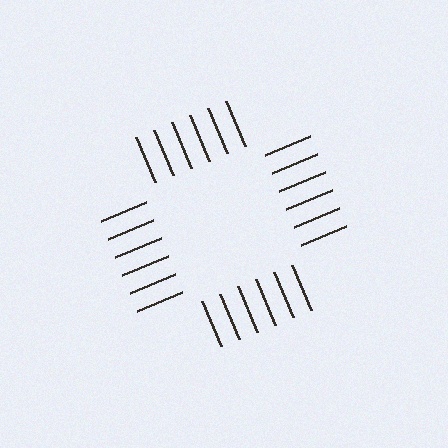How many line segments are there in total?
24 — 6 along each of the 4 edges.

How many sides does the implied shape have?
4 sides — the line-ends trace a square.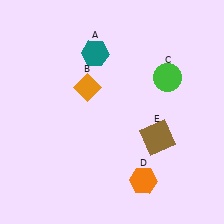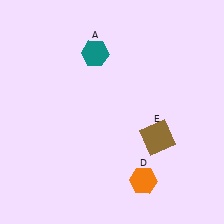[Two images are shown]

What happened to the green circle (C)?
The green circle (C) was removed in Image 2. It was in the top-right area of Image 1.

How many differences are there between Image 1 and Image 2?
There are 2 differences between the two images.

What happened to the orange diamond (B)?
The orange diamond (B) was removed in Image 2. It was in the top-left area of Image 1.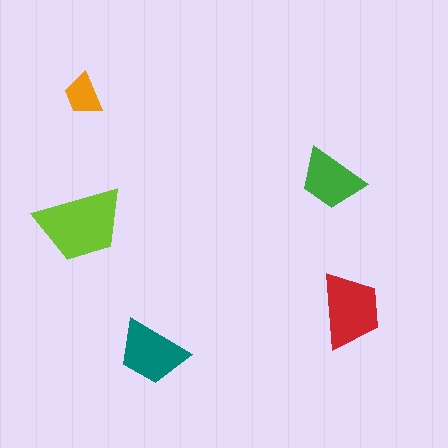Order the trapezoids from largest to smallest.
the lime one, the red one, the teal one, the green one, the orange one.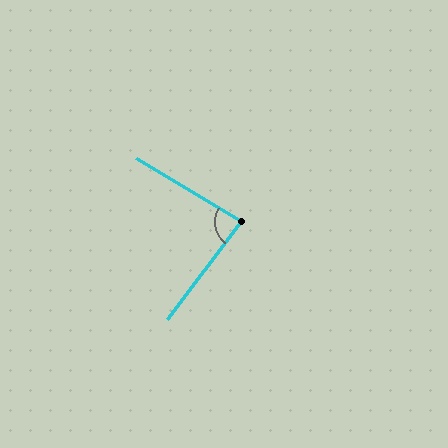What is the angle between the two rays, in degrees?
Approximately 84 degrees.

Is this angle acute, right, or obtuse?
It is acute.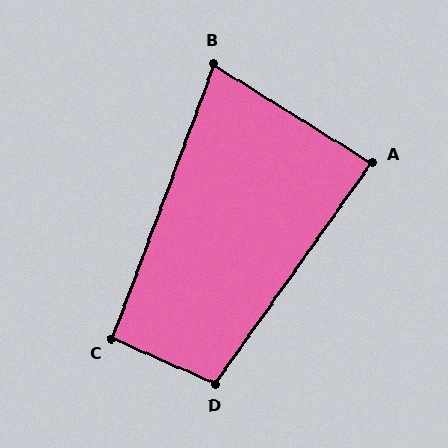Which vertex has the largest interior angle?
D, at approximately 102 degrees.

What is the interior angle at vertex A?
Approximately 87 degrees (approximately right).